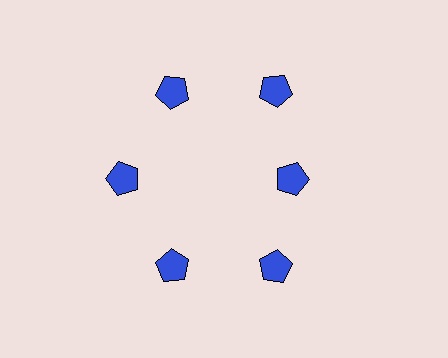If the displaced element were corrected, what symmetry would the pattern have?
It would have 6-fold rotational symmetry — the pattern would map onto itself every 60 degrees.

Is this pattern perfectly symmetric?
No. The 6 blue pentagons are arranged in a ring, but one element near the 3 o'clock position is pulled inward toward the center, breaking the 6-fold rotational symmetry.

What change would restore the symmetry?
The symmetry would be restored by moving it outward, back onto the ring so that all 6 pentagons sit at equal angles and equal distance from the center.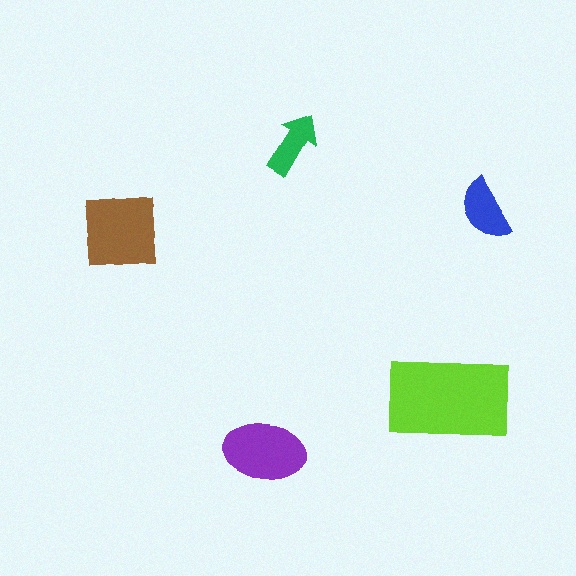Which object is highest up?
The green arrow is topmost.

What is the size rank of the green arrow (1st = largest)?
5th.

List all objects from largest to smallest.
The lime rectangle, the brown square, the purple ellipse, the blue semicircle, the green arrow.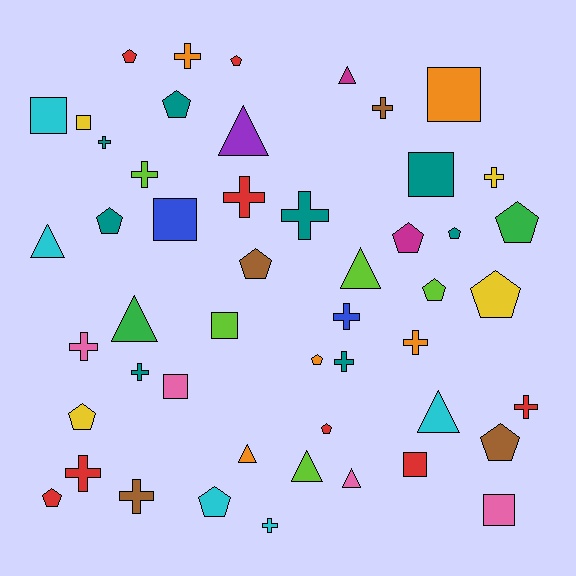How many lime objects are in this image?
There are 5 lime objects.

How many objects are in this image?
There are 50 objects.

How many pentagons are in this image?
There are 16 pentagons.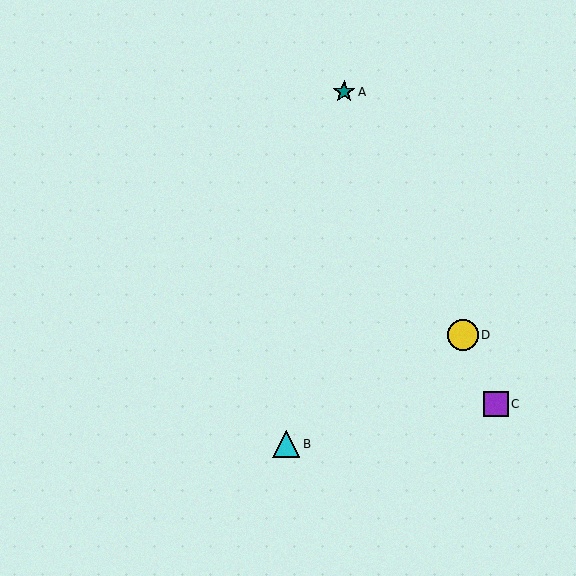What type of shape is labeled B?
Shape B is a cyan triangle.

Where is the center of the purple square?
The center of the purple square is at (496, 404).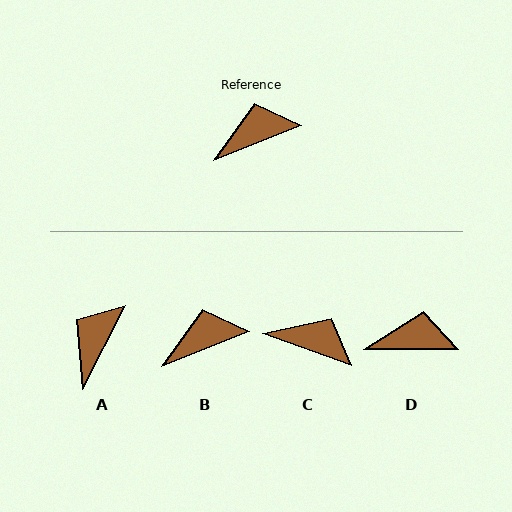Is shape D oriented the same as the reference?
No, it is off by about 22 degrees.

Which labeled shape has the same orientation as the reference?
B.